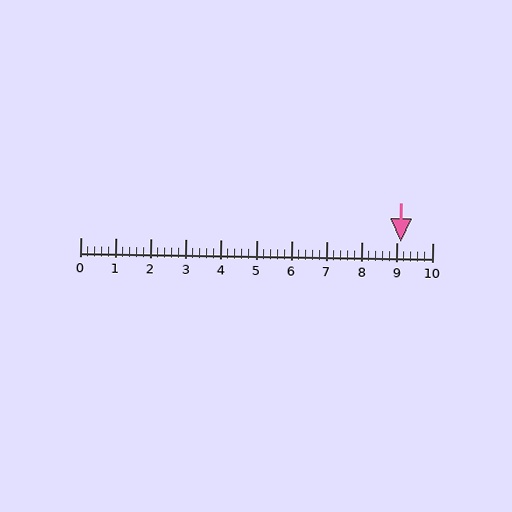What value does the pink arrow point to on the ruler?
The pink arrow points to approximately 9.1.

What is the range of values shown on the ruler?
The ruler shows values from 0 to 10.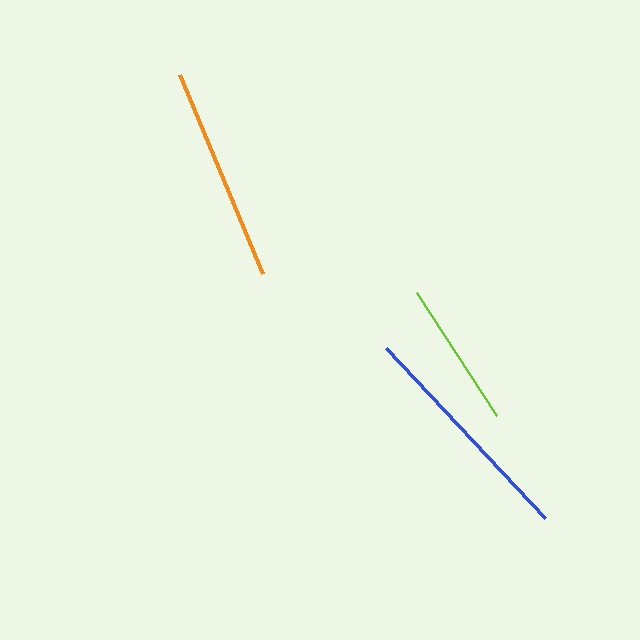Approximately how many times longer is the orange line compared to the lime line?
The orange line is approximately 1.5 times the length of the lime line.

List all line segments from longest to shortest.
From longest to shortest: blue, orange, lime.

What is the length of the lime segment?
The lime segment is approximately 147 pixels long.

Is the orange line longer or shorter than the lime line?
The orange line is longer than the lime line.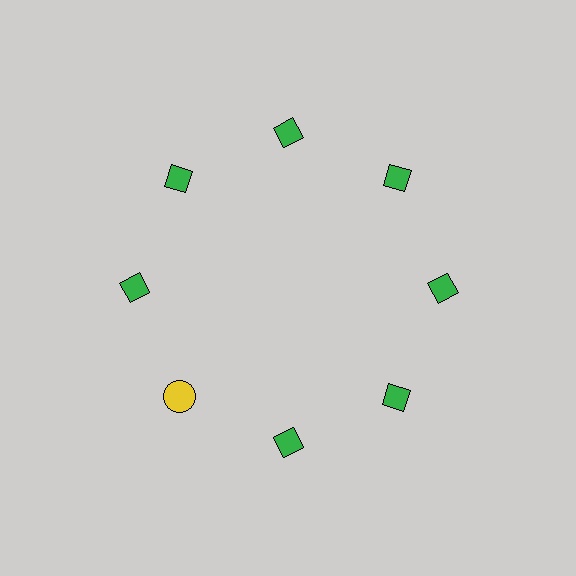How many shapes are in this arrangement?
There are 8 shapes arranged in a ring pattern.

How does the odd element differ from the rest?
It differs in both color (yellow instead of green) and shape (circle instead of diamond).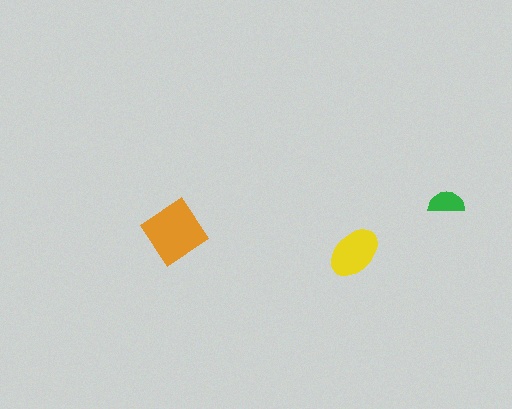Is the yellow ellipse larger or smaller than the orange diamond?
Smaller.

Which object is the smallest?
The green semicircle.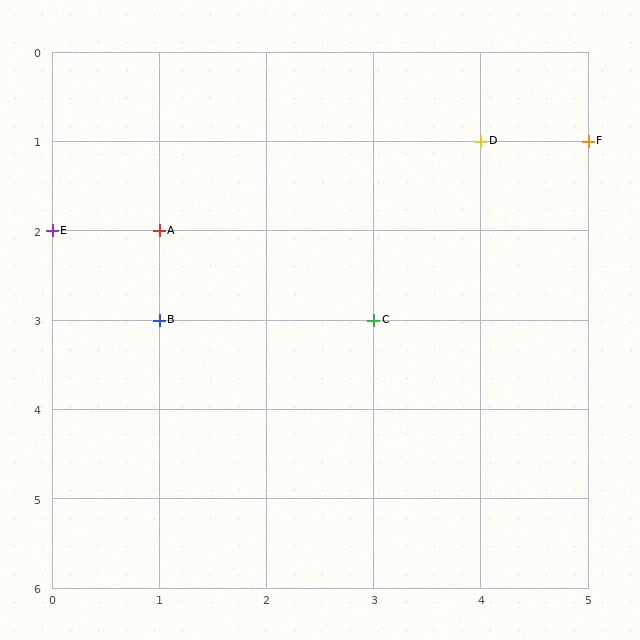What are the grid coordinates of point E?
Point E is at grid coordinates (0, 2).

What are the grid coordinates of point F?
Point F is at grid coordinates (5, 1).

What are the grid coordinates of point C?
Point C is at grid coordinates (3, 3).